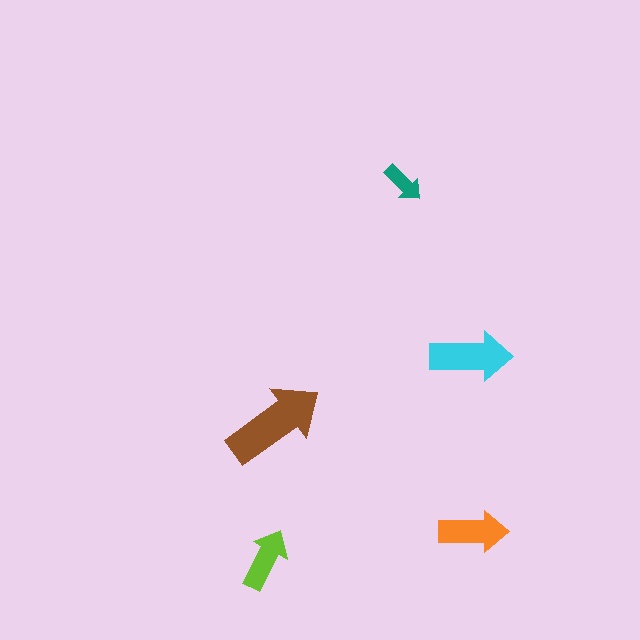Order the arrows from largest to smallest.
the brown one, the cyan one, the orange one, the lime one, the teal one.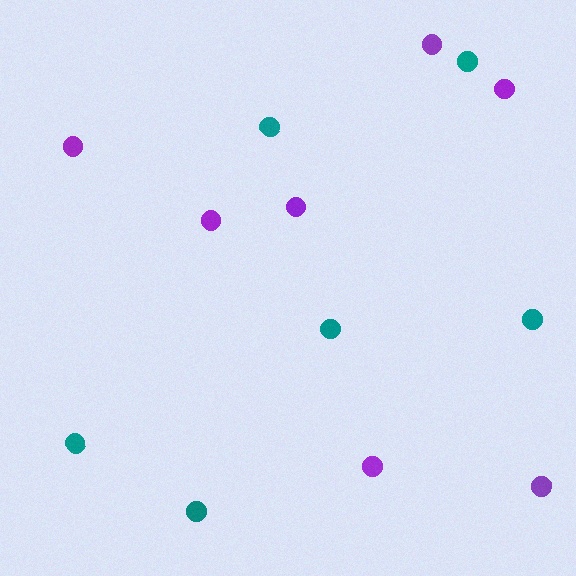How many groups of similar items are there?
There are 2 groups: one group of teal circles (6) and one group of purple circles (7).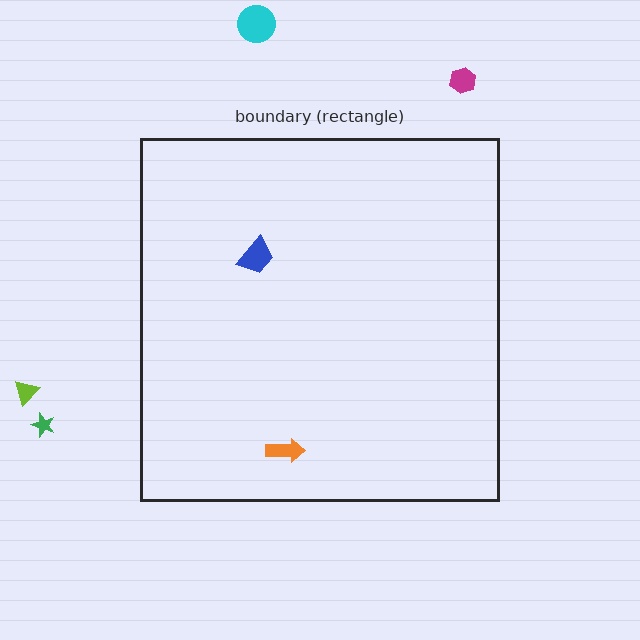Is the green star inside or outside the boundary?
Outside.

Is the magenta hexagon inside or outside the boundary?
Outside.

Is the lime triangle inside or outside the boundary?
Outside.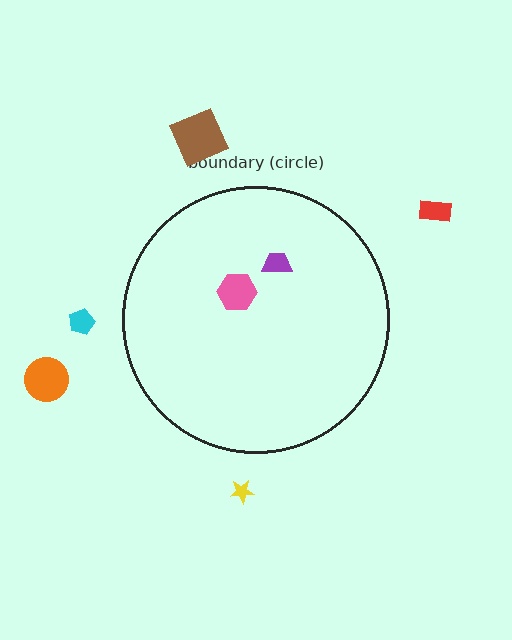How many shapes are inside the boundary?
2 inside, 5 outside.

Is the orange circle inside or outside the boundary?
Outside.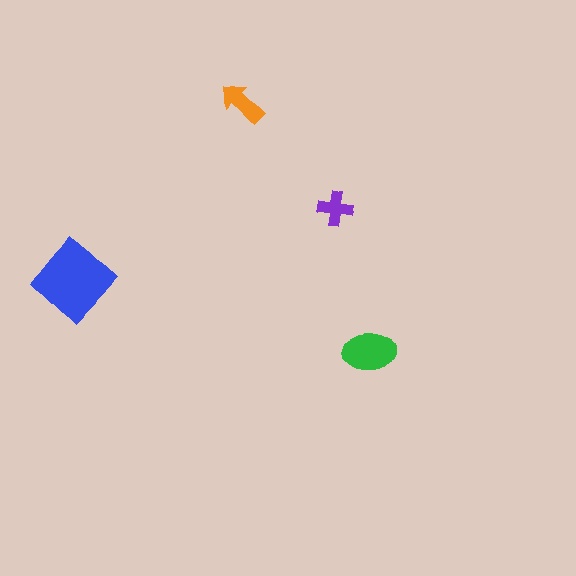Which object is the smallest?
The purple cross.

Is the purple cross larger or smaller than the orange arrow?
Smaller.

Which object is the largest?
The blue diamond.